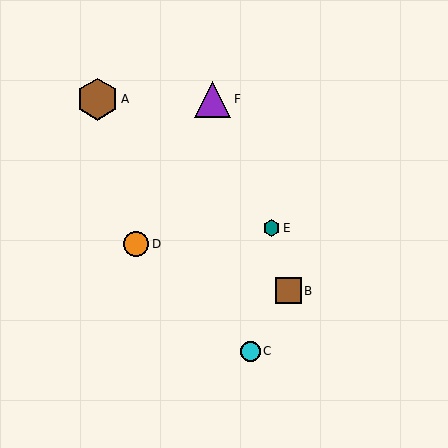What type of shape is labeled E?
Shape E is a teal hexagon.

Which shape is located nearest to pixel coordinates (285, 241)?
The teal hexagon (labeled E) at (271, 228) is nearest to that location.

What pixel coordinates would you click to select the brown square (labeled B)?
Click at (288, 291) to select the brown square B.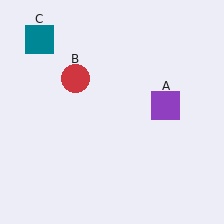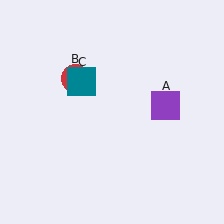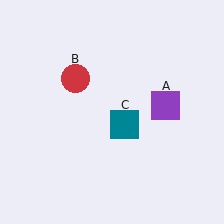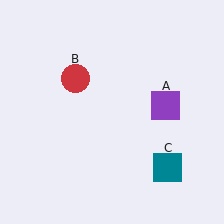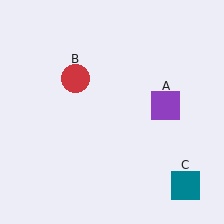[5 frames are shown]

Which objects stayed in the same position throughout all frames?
Purple square (object A) and red circle (object B) remained stationary.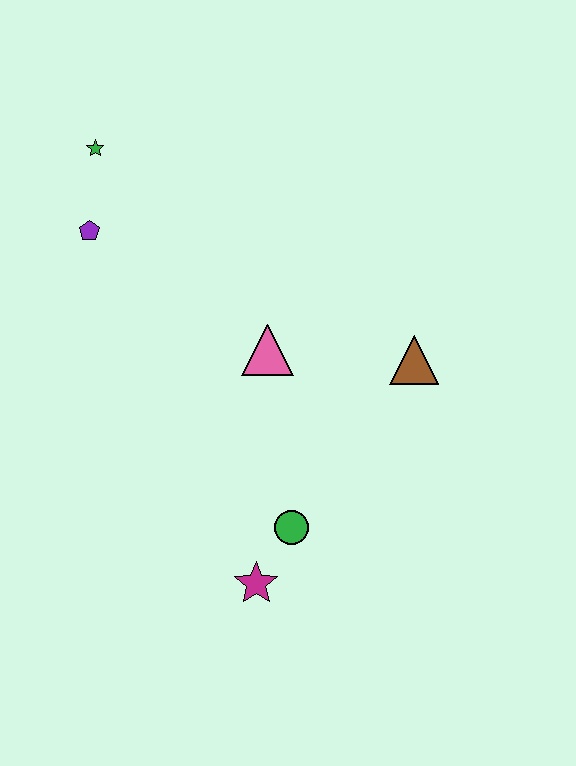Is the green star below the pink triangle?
No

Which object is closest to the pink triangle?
The brown triangle is closest to the pink triangle.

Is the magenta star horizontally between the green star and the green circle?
Yes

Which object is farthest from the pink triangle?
The green star is farthest from the pink triangle.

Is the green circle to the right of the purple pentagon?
Yes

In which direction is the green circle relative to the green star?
The green circle is below the green star.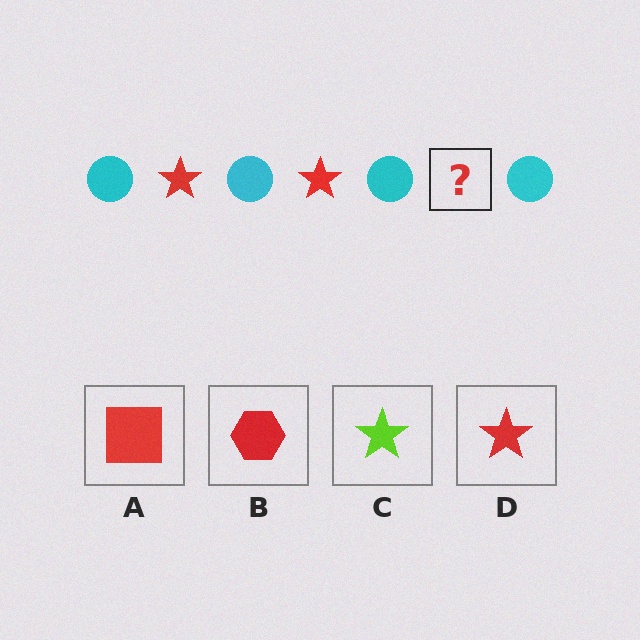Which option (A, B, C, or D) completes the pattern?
D.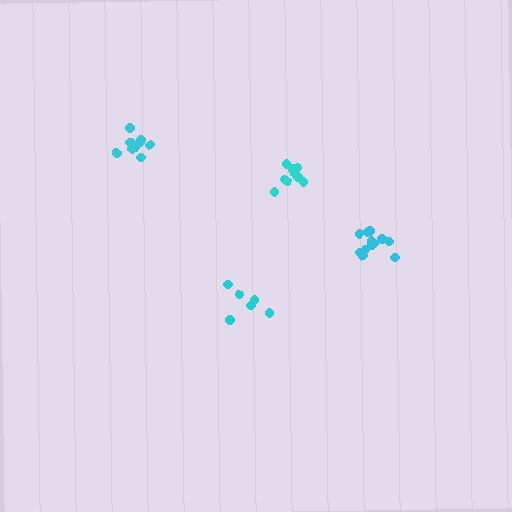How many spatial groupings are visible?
There are 4 spatial groupings.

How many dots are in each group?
Group 1: 10 dots, Group 2: 9 dots, Group 3: 6 dots, Group 4: 12 dots (37 total).